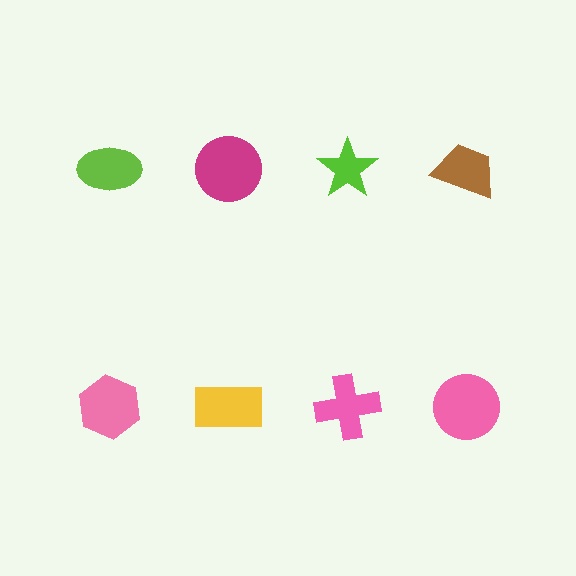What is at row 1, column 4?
A brown trapezoid.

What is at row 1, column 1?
A lime ellipse.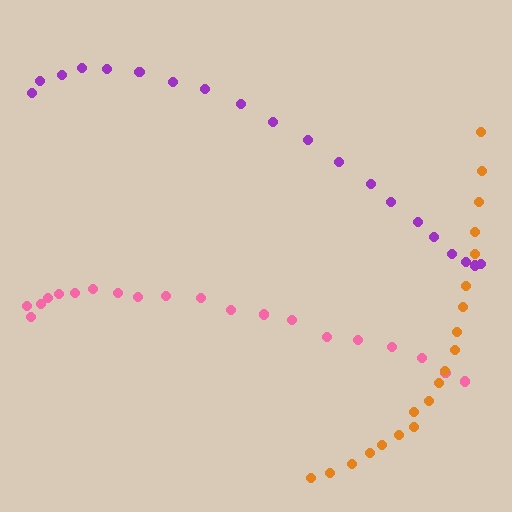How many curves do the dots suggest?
There are 3 distinct paths.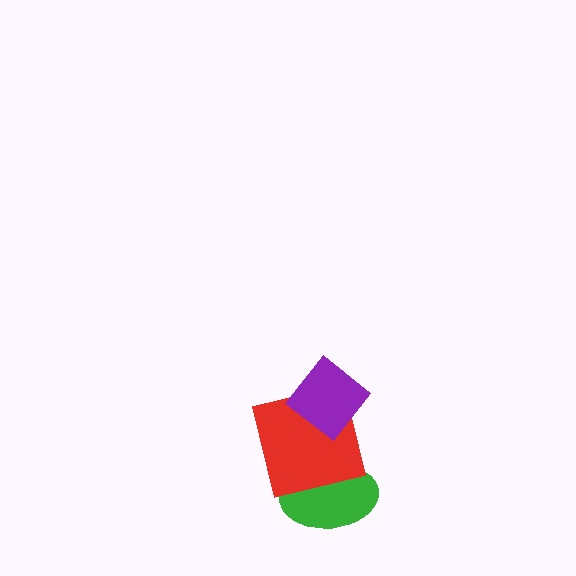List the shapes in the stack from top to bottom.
From top to bottom: the purple diamond, the red square, the green ellipse.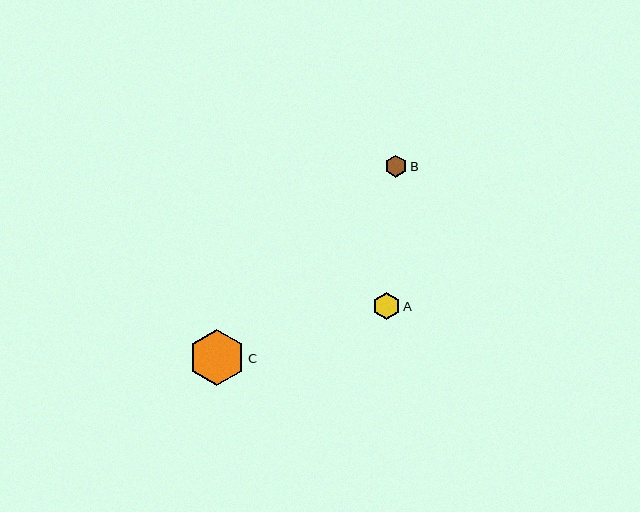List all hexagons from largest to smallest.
From largest to smallest: C, A, B.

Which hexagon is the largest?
Hexagon C is the largest with a size of approximately 56 pixels.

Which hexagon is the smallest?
Hexagon B is the smallest with a size of approximately 21 pixels.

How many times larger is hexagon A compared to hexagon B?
Hexagon A is approximately 1.3 times the size of hexagon B.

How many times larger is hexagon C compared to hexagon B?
Hexagon C is approximately 2.6 times the size of hexagon B.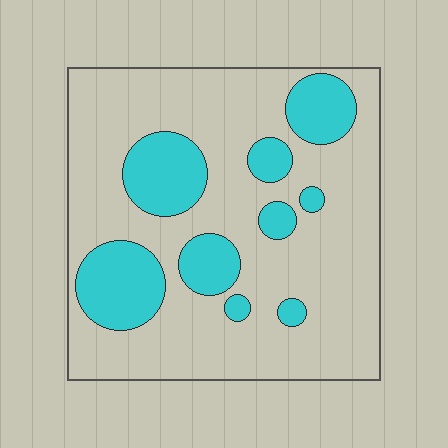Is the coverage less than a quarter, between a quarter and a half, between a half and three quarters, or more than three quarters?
Less than a quarter.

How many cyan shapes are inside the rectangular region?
9.